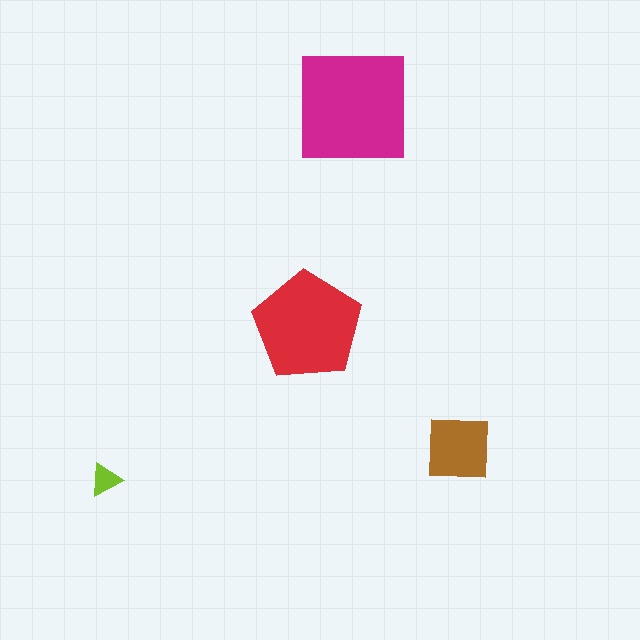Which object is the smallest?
The lime triangle.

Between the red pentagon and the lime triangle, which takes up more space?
The red pentagon.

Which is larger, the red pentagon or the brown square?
The red pentagon.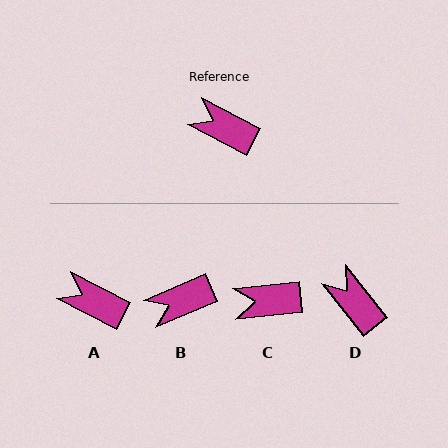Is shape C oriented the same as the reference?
No, it is off by about 34 degrees.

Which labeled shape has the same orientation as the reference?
A.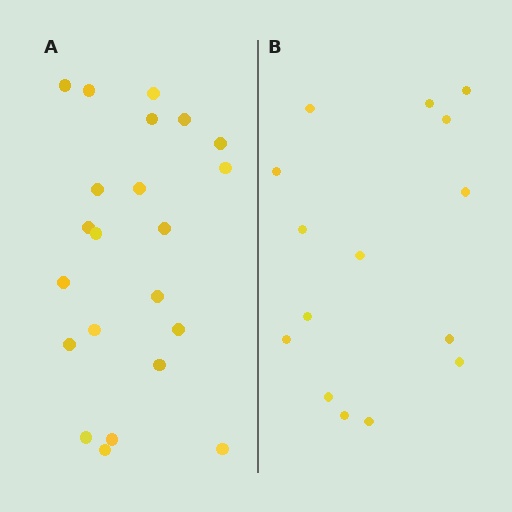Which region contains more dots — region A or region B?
Region A (the left region) has more dots.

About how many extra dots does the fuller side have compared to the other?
Region A has roughly 8 or so more dots than region B.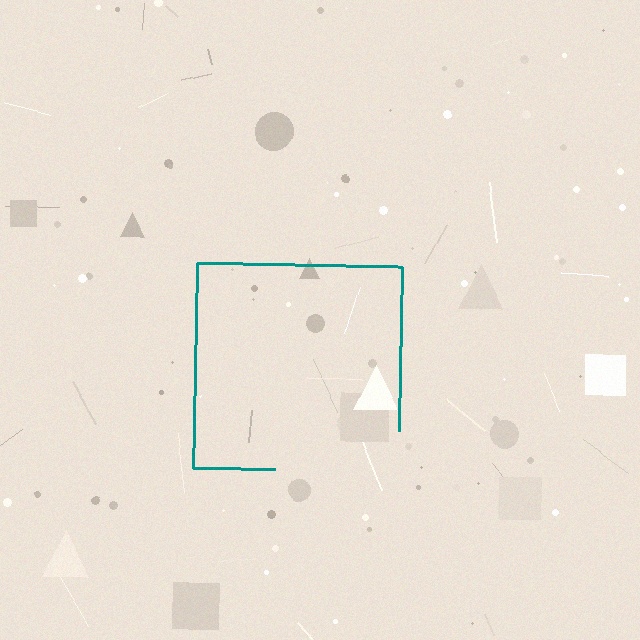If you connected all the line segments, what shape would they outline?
They would outline a square.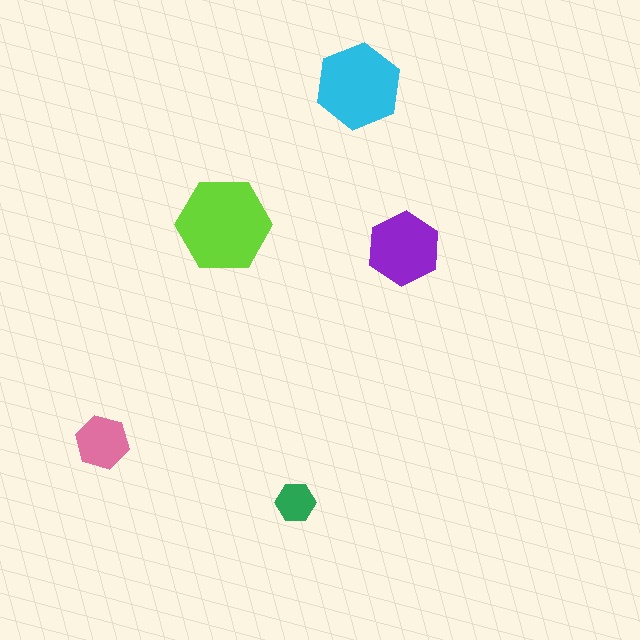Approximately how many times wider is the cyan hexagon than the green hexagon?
About 2 times wider.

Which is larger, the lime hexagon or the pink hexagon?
The lime one.